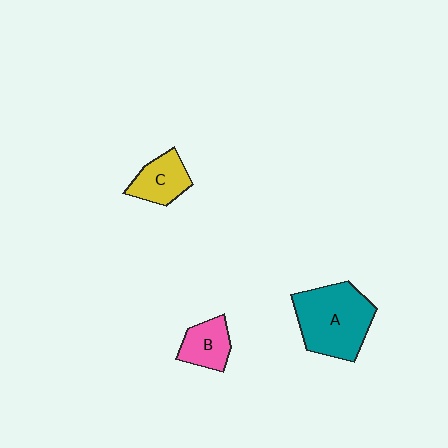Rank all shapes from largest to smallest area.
From largest to smallest: A (teal), C (yellow), B (pink).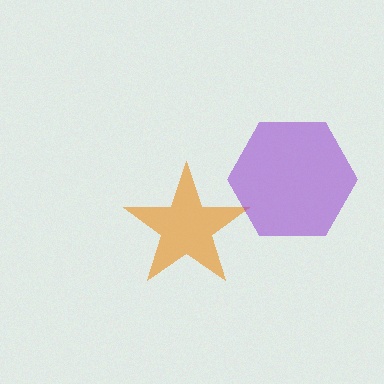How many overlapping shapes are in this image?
There are 2 overlapping shapes in the image.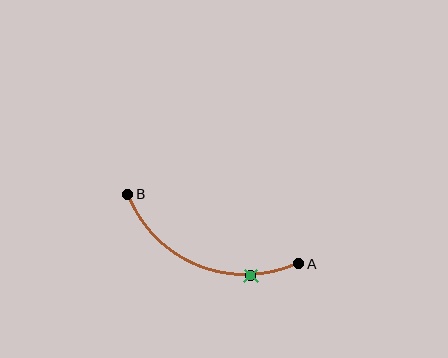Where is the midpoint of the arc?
The arc midpoint is the point on the curve farthest from the straight line joining A and B. It sits below that line.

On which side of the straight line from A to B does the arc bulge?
The arc bulges below the straight line connecting A and B.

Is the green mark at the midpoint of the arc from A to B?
No. The green mark lies on the arc but is closer to endpoint A. The arc midpoint would be at the point on the curve equidistant along the arc from both A and B.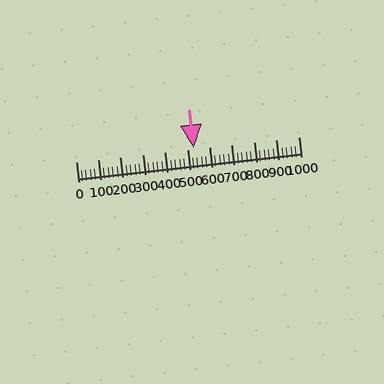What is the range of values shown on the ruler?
The ruler shows values from 0 to 1000.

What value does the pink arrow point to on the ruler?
The pink arrow points to approximately 527.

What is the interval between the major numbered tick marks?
The major tick marks are spaced 100 units apart.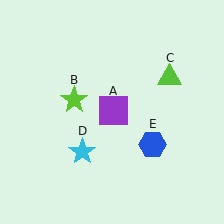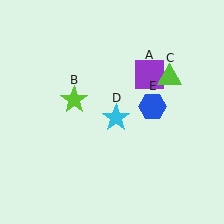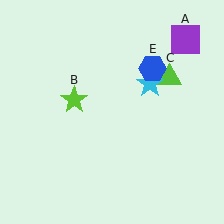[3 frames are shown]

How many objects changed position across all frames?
3 objects changed position: purple square (object A), cyan star (object D), blue hexagon (object E).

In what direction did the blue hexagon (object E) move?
The blue hexagon (object E) moved up.